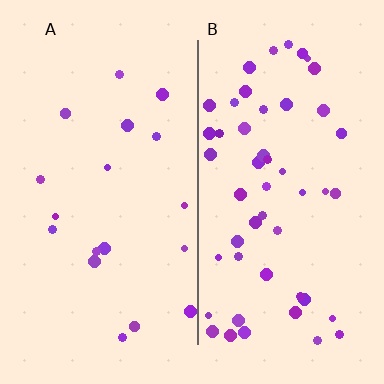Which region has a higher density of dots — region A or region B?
B (the right).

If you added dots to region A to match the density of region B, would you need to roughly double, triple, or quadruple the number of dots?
Approximately triple.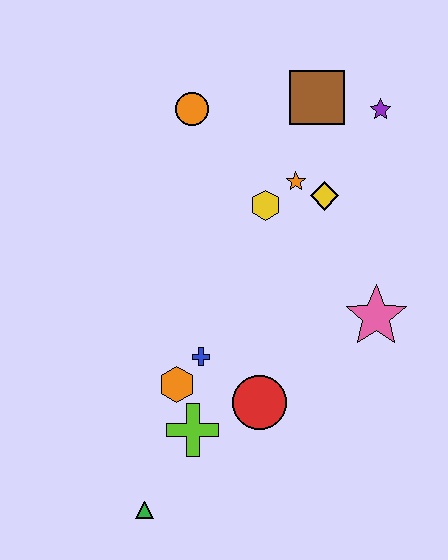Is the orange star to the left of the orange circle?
No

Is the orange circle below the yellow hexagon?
No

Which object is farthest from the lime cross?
The purple star is farthest from the lime cross.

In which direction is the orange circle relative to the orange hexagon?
The orange circle is above the orange hexagon.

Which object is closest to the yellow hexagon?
The orange star is closest to the yellow hexagon.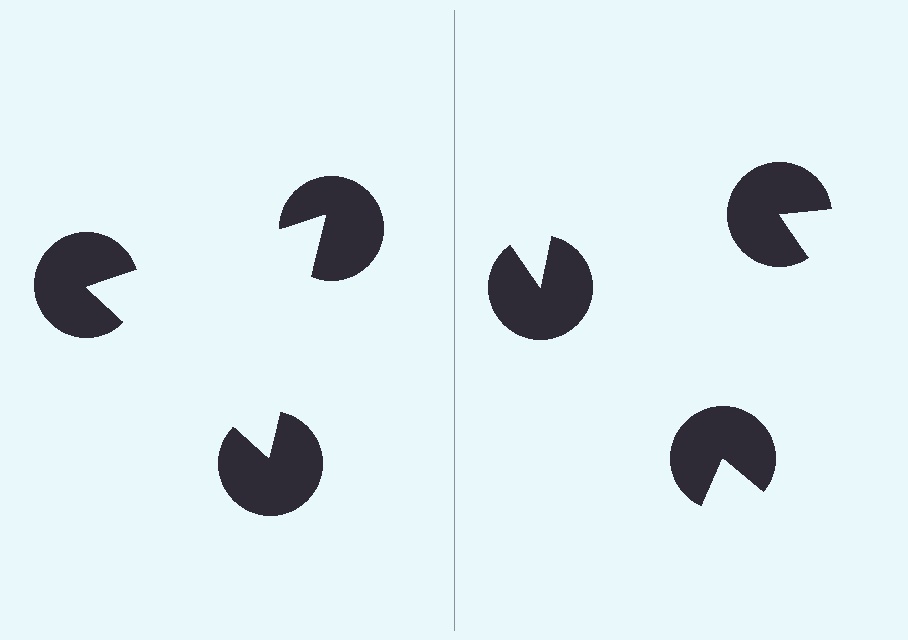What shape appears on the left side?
An illusory triangle.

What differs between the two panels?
The pac-man discs are positioned identically on both sides; only the wedge orientations differ. On the left they align to a triangle; on the right they are misaligned.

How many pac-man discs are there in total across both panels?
6 — 3 on each side.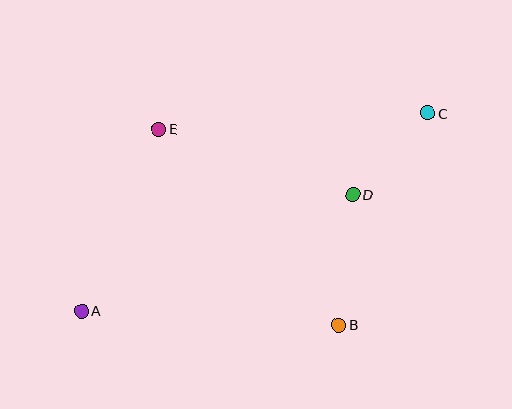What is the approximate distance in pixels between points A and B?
The distance between A and B is approximately 258 pixels.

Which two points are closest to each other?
Points C and D are closest to each other.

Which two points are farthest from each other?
Points A and C are farthest from each other.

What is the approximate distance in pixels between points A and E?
The distance between A and E is approximately 198 pixels.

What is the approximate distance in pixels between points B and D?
The distance between B and D is approximately 131 pixels.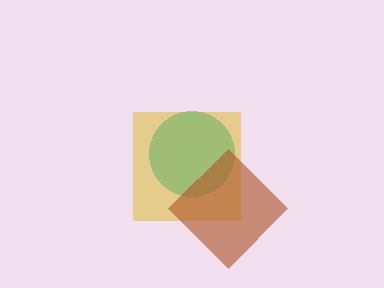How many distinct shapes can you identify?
There are 3 distinct shapes: a yellow square, a green circle, a brown diamond.